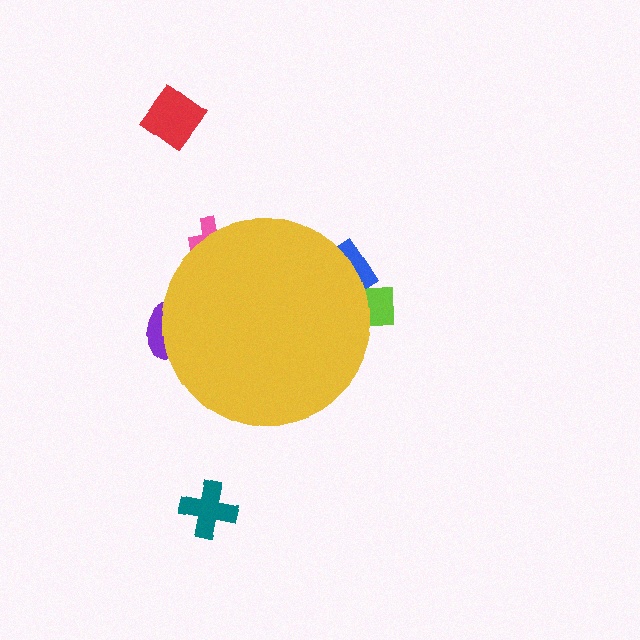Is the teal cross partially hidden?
No, the teal cross is fully visible.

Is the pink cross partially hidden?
Yes, the pink cross is partially hidden behind the yellow circle.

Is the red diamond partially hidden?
No, the red diamond is fully visible.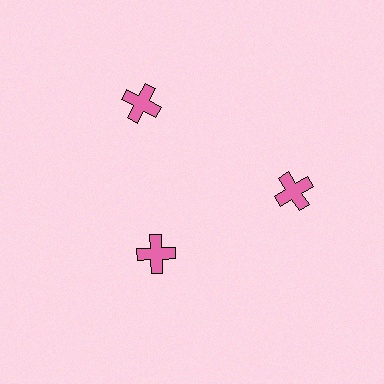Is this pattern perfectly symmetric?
No. The 3 pink crosses are arranged in a ring, but one element near the 7 o'clock position is pulled inward toward the center, breaking the 3-fold rotational symmetry.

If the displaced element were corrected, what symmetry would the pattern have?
It would have 3-fold rotational symmetry — the pattern would map onto itself every 120 degrees.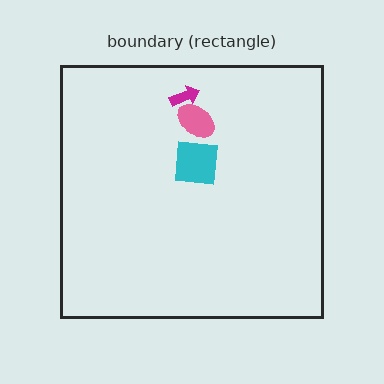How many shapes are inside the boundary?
3 inside, 0 outside.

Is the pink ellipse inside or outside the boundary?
Inside.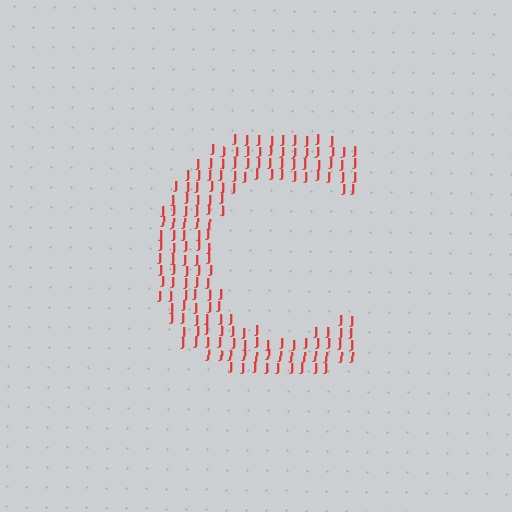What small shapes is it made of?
It is made of small letter J's.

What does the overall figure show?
The overall figure shows the letter C.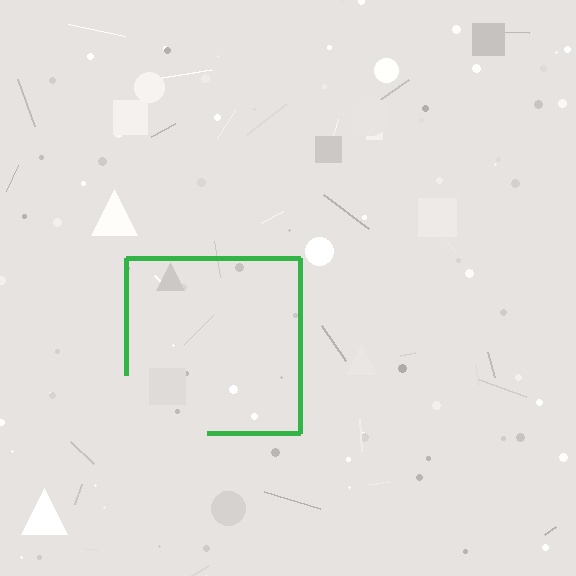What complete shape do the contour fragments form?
The contour fragments form a square.